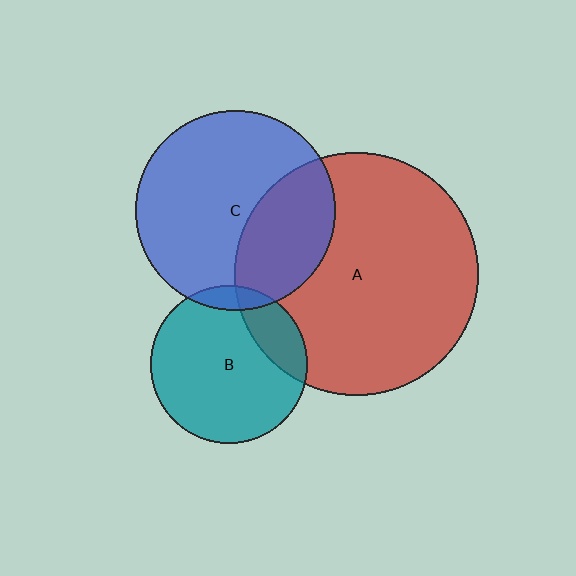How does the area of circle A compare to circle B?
Approximately 2.4 times.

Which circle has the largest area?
Circle A (red).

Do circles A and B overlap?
Yes.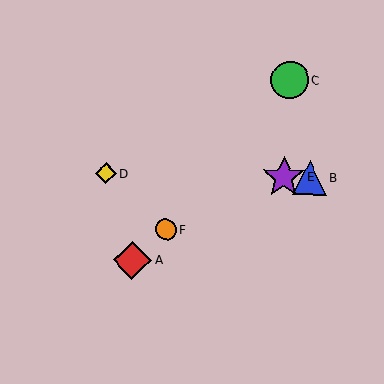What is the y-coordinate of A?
Object A is at y≈260.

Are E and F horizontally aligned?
No, E is at y≈177 and F is at y≈230.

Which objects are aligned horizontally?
Objects B, D, E are aligned horizontally.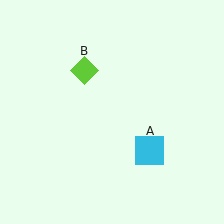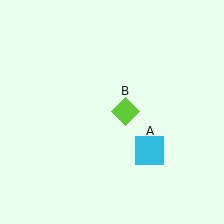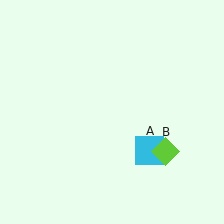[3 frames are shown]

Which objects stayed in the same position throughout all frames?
Cyan square (object A) remained stationary.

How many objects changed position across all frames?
1 object changed position: lime diamond (object B).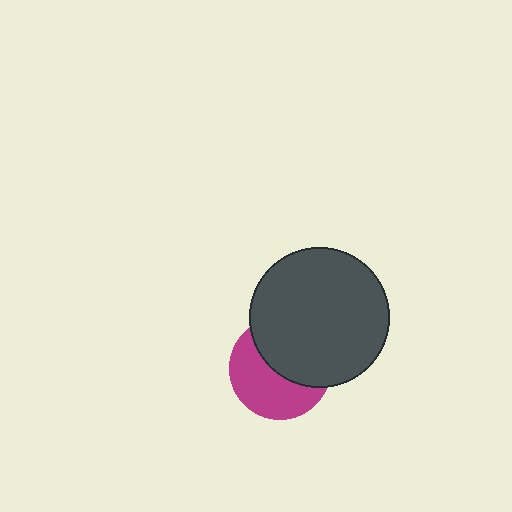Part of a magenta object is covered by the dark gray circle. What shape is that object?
It is a circle.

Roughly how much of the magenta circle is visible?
About half of it is visible (roughly 51%).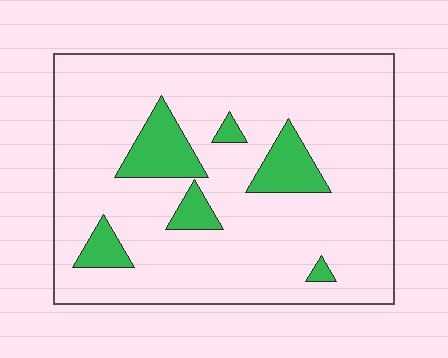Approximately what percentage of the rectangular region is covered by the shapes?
Approximately 15%.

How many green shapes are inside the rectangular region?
6.